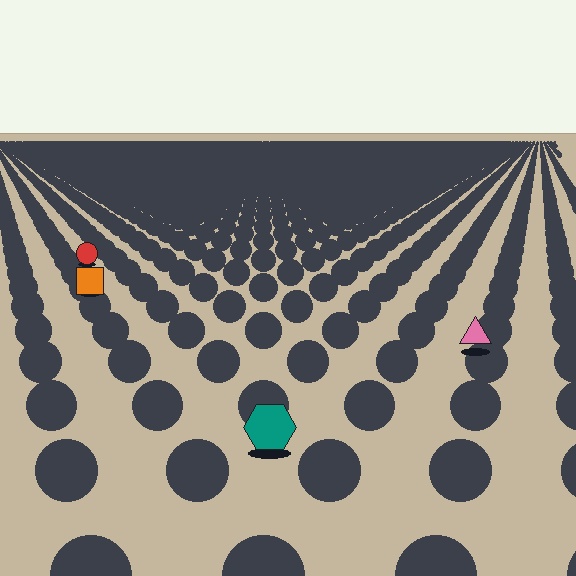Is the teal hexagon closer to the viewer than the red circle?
Yes. The teal hexagon is closer — you can tell from the texture gradient: the ground texture is coarser near it.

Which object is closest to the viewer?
The teal hexagon is closest. The texture marks near it are larger and more spread out.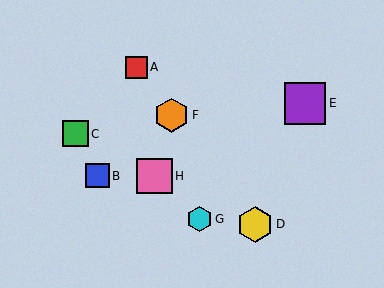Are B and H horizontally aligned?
Yes, both are at y≈176.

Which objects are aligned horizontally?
Objects B, H are aligned horizontally.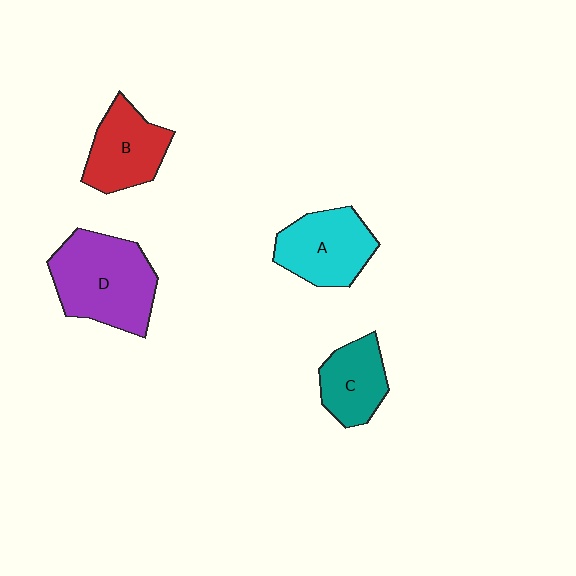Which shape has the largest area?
Shape D (purple).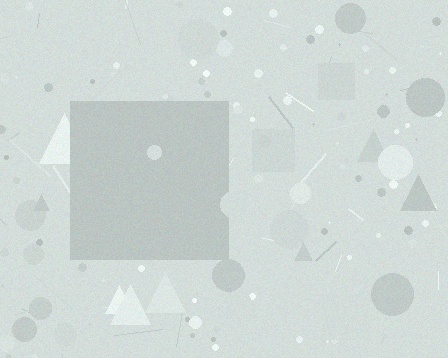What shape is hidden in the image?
A square is hidden in the image.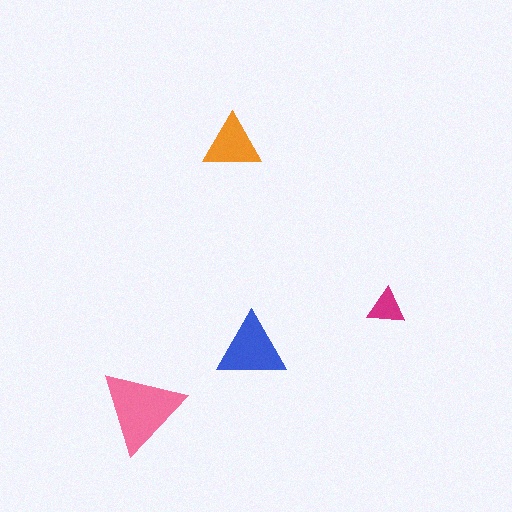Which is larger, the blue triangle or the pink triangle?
The pink one.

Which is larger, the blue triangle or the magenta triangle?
The blue one.